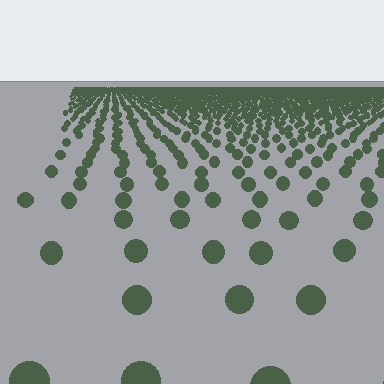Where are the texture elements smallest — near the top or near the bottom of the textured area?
Near the top.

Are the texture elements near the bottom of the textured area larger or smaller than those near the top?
Larger. Near the bottom, elements are closer to the viewer and appear at a bigger on-screen size.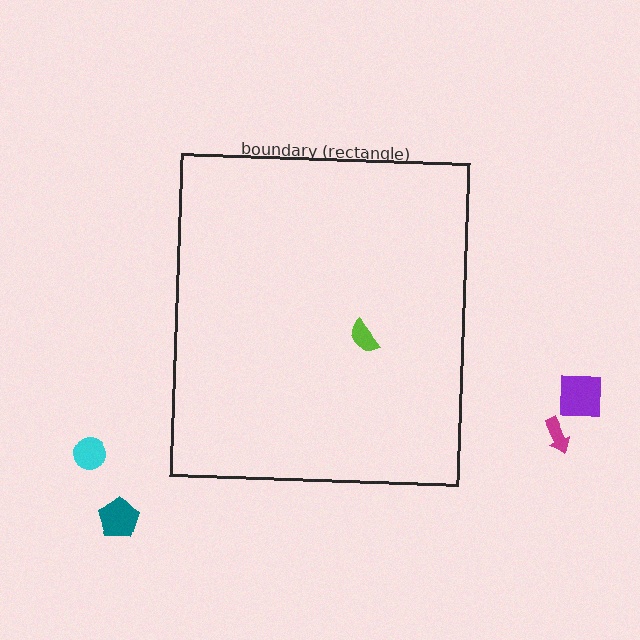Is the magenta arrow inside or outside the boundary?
Outside.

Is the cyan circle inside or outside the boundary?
Outside.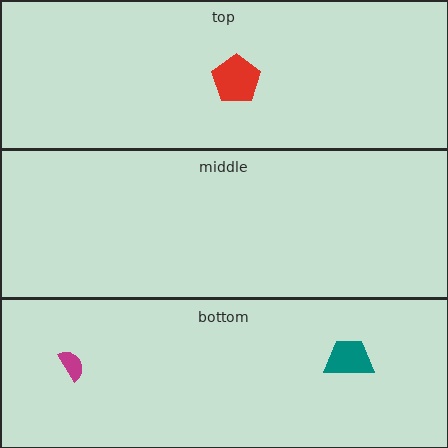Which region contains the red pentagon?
The top region.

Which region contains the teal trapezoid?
The bottom region.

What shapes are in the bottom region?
The magenta semicircle, the teal trapezoid.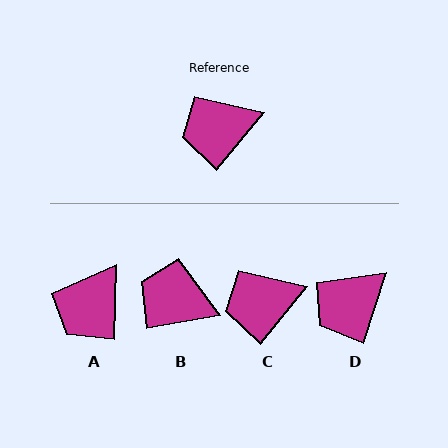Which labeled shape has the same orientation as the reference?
C.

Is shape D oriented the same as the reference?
No, it is off by about 21 degrees.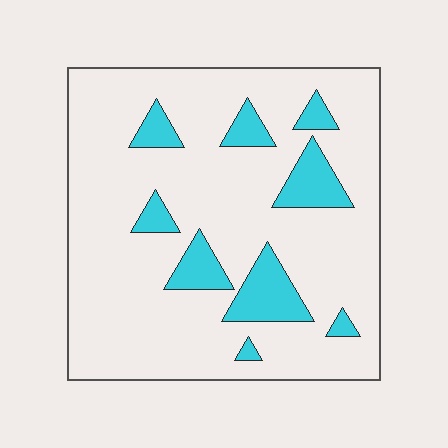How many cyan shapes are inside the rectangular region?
9.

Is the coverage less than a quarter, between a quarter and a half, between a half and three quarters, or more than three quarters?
Less than a quarter.